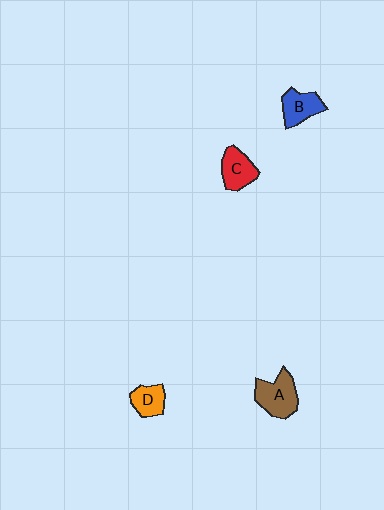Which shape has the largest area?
Shape A (brown).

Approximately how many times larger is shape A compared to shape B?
Approximately 1.3 times.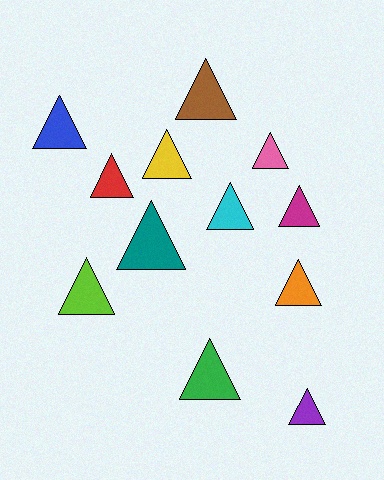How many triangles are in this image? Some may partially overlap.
There are 12 triangles.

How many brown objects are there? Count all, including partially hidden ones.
There is 1 brown object.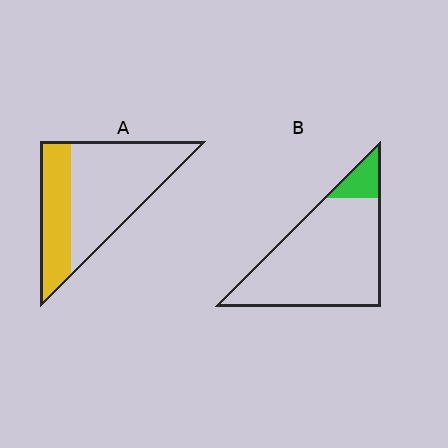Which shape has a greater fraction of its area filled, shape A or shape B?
Shape A.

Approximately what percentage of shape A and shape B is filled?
A is approximately 35% and B is approximately 10%.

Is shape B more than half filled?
No.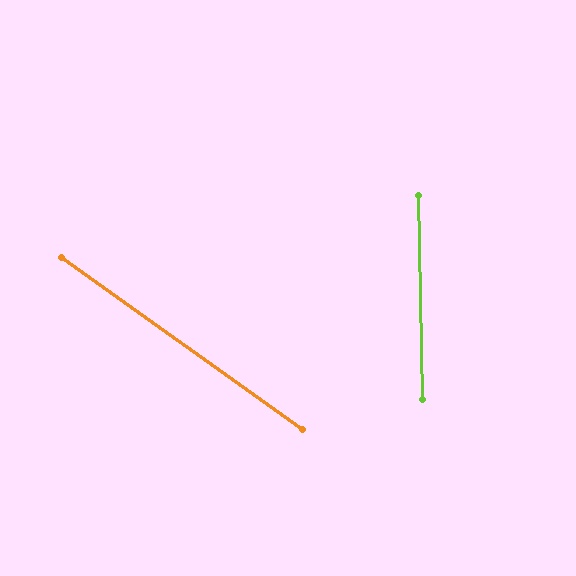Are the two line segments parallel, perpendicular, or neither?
Neither parallel nor perpendicular — they differ by about 53°.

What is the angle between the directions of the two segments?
Approximately 53 degrees.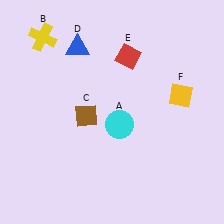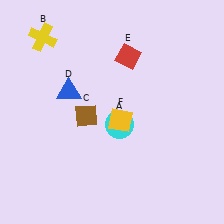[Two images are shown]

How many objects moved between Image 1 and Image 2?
2 objects moved between the two images.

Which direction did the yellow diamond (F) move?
The yellow diamond (F) moved left.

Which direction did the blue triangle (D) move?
The blue triangle (D) moved down.